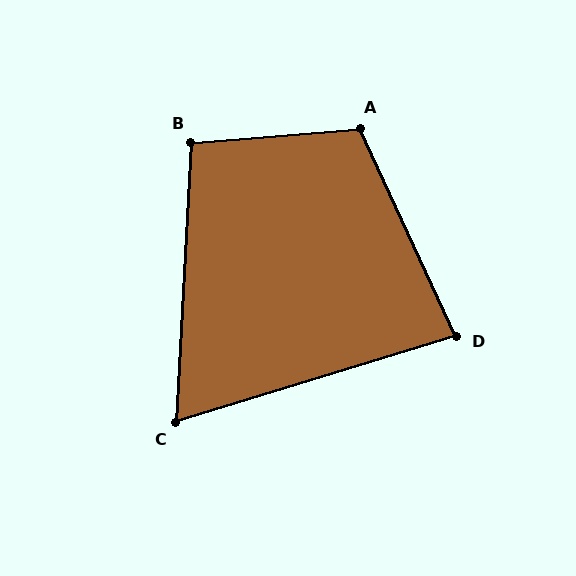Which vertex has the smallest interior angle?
C, at approximately 70 degrees.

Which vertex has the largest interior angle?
A, at approximately 110 degrees.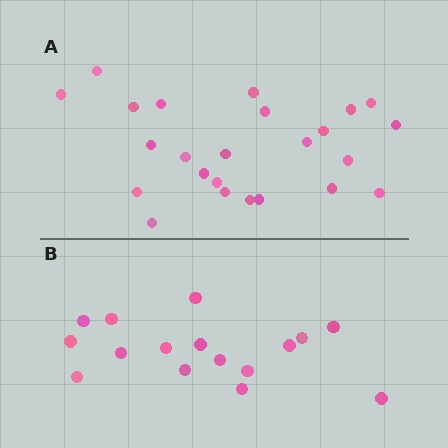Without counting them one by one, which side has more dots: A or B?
Region A (the top region) has more dots.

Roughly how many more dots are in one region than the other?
Region A has roughly 8 or so more dots than region B.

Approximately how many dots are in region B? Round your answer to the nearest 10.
About 20 dots. (The exact count is 16, which rounds to 20.)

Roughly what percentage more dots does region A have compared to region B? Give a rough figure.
About 50% more.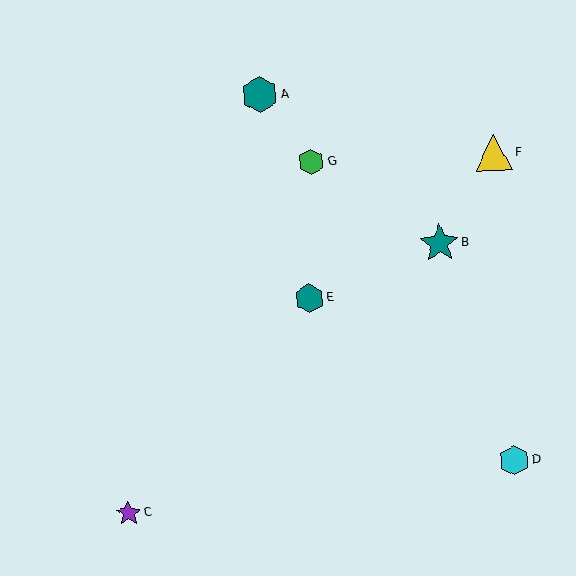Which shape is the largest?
The teal star (labeled B) is the largest.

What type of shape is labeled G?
Shape G is a green hexagon.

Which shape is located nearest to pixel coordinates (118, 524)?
The purple star (labeled C) at (128, 513) is nearest to that location.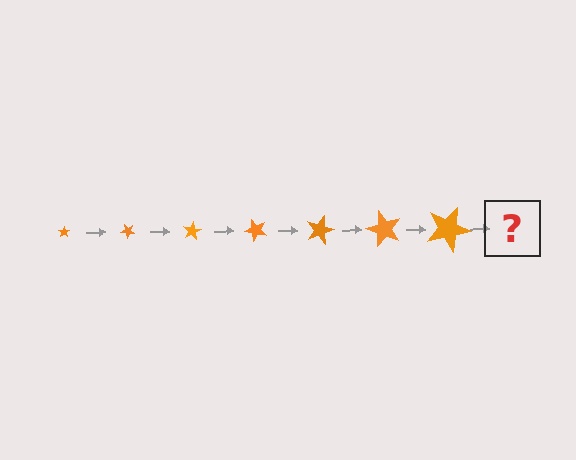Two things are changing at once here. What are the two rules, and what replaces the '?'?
The two rules are that the star grows larger each step and it rotates 40 degrees each step. The '?' should be a star, larger than the previous one and rotated 280 degrees from the start.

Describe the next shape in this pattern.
It should be a star, larger than the previous one and rotated 280 degrees from the start.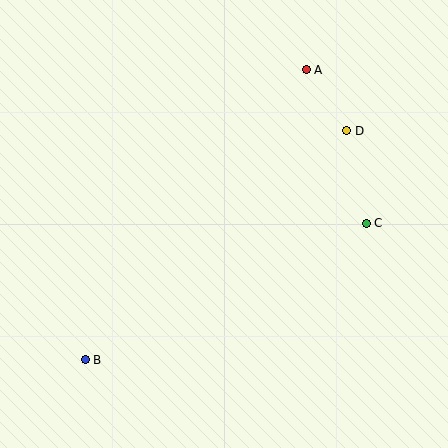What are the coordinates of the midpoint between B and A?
The midpoint between B and A is at (196, 215).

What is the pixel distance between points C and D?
The distance between C and D is 94 pixels.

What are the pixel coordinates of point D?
Point D is at (347, 131).